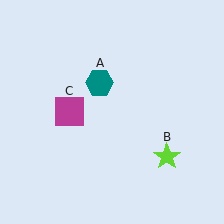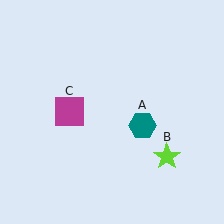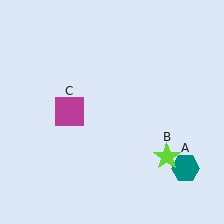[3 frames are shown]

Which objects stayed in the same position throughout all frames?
Lime star (object B) and magenta square (object C) remained stationary.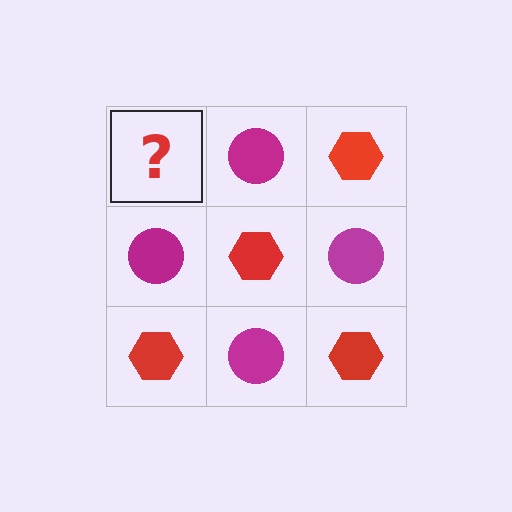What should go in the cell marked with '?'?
The missing cell should contain a red hexagon.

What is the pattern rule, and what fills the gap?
The rule is that it alternates red hexagon and magenta circle in a checkerboard pattern. The gap should be filled with a red hexagon.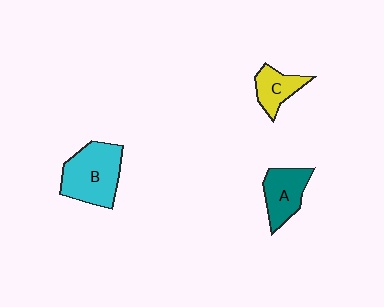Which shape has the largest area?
Shape B (cyan).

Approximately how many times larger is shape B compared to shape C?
Approximately 2.0 times.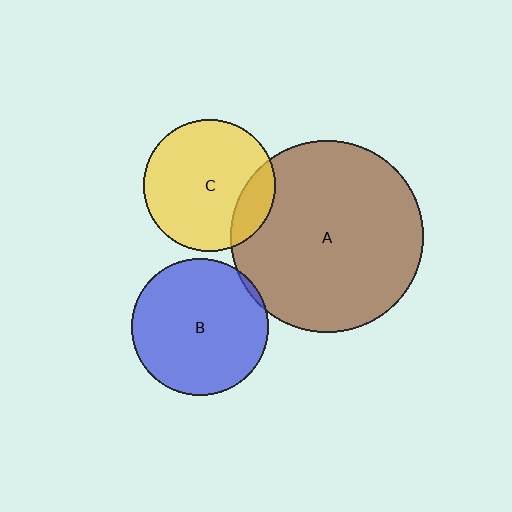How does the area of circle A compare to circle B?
Approximately 2.0 times.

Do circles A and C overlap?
Yes.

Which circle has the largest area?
Circle A (brown).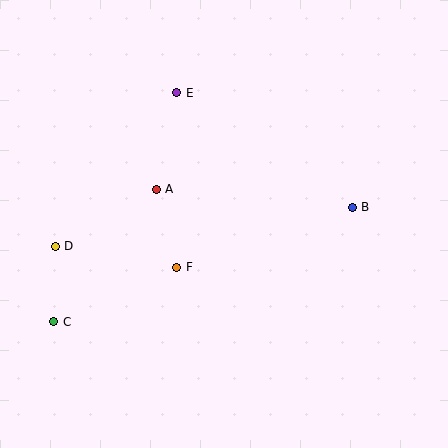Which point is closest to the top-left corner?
Point E is closest to the top-left corner.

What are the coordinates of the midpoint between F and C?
The midpoint between F and C is at (115, 294).